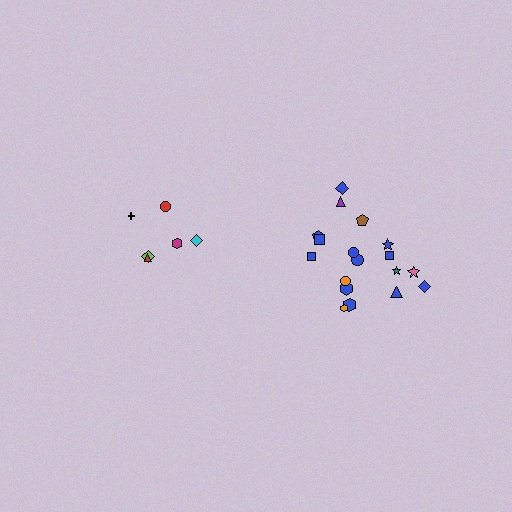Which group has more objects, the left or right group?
The right group.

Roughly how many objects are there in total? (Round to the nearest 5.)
Roughly 25 objects in total.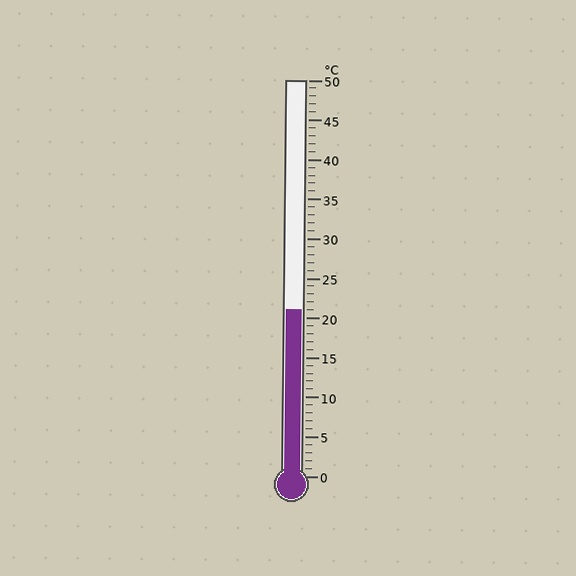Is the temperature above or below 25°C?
The temperature is below 25°C.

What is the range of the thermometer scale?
The thermometer scale ranges from 0°C to 50°C.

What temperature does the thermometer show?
The thermometer shows approximately 21°C.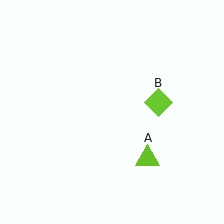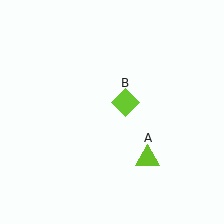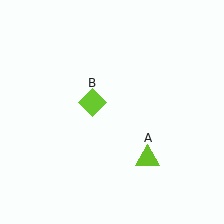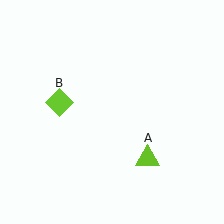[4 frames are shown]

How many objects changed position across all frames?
1 object changed position: lime diamond (object B).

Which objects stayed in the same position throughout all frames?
Lime triangle (object A) remained stationary.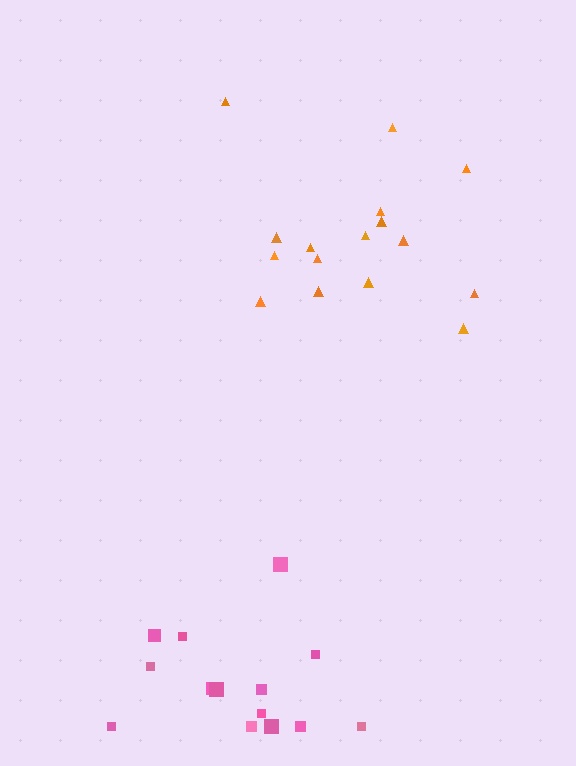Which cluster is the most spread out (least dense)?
Orange.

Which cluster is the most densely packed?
Pink.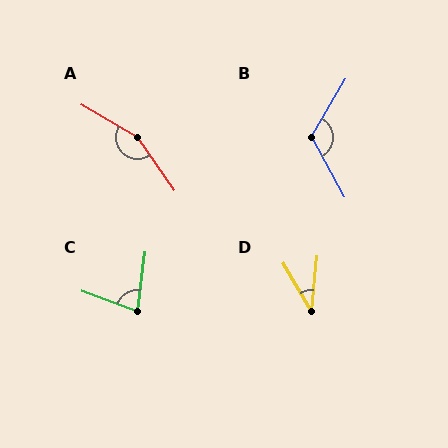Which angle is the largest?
A, at approximately 156 degrees.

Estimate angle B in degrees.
Approximately 121 degrees.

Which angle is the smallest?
D, at approximately 36 degrees.